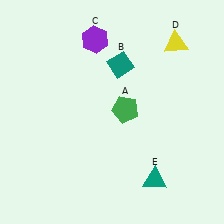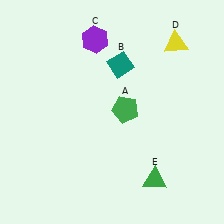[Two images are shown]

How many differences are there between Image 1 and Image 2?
There is 1 difference between the two images.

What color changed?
The triangle (E) changed from teal in Image 1 to green in Image 2.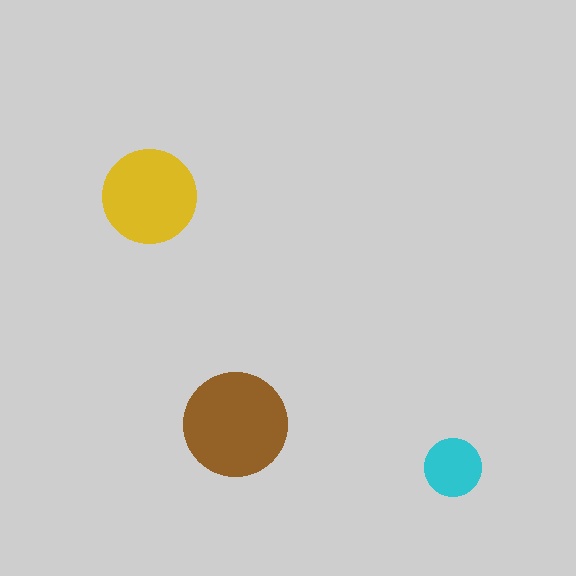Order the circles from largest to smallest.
the brown one, the yellow one, the cyan one.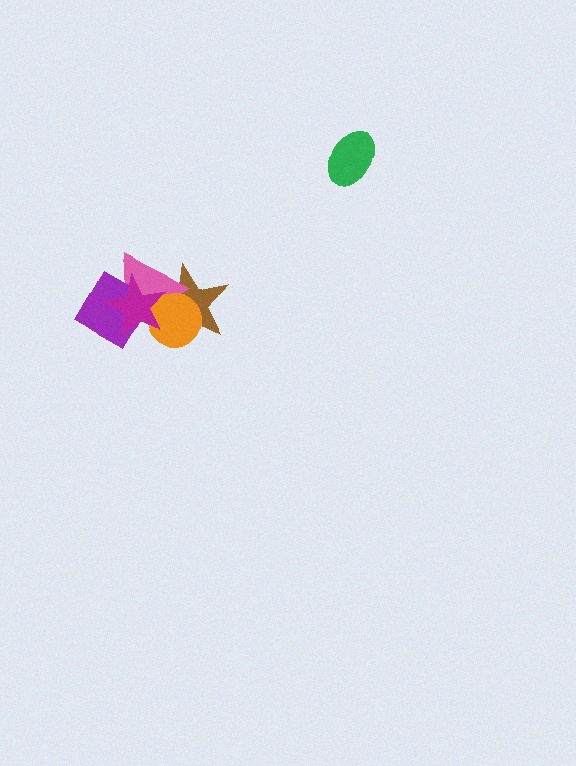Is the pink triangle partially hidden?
Yes, it is partially covered by another shape.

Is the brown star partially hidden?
Yes, it is partially covered by another shape.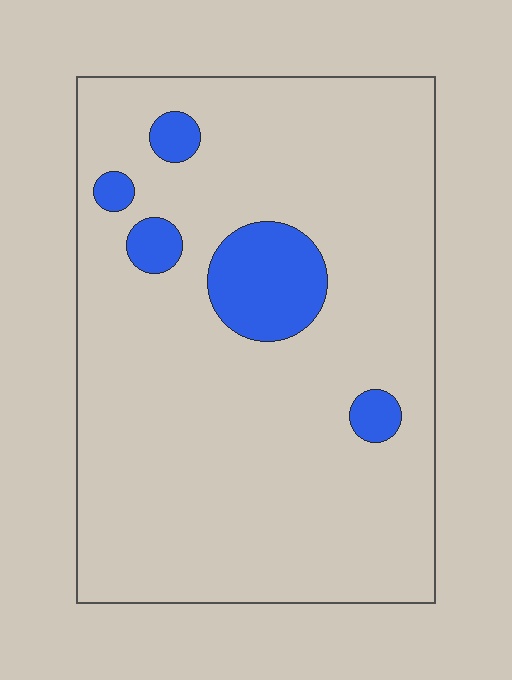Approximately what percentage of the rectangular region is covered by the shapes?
Approximately 10%.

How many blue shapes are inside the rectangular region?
5.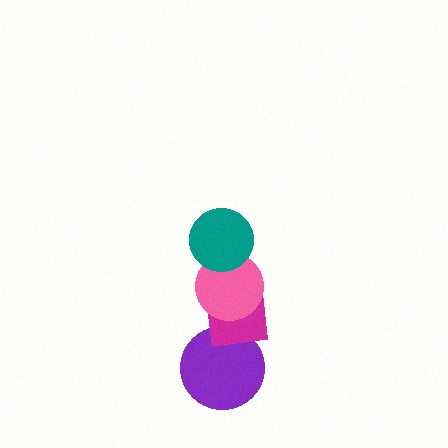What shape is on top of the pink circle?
The teal circle is on top of the pink circle.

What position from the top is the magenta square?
The magenta square is 3rd from the top.